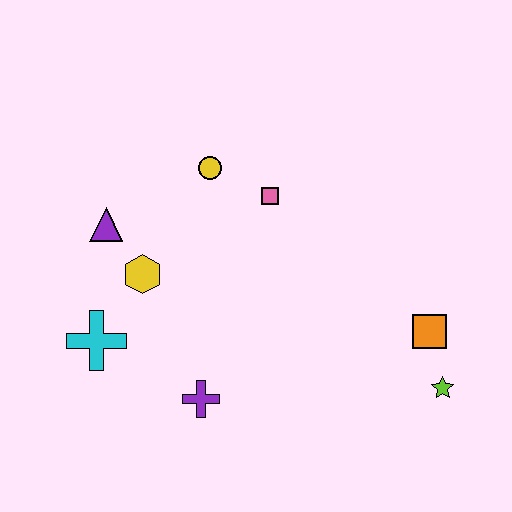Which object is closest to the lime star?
The orange square is closest to the lime star.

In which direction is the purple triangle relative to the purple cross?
The purple triangle is above the purple cross.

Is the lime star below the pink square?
Yes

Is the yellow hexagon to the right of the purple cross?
No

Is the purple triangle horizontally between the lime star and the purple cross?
No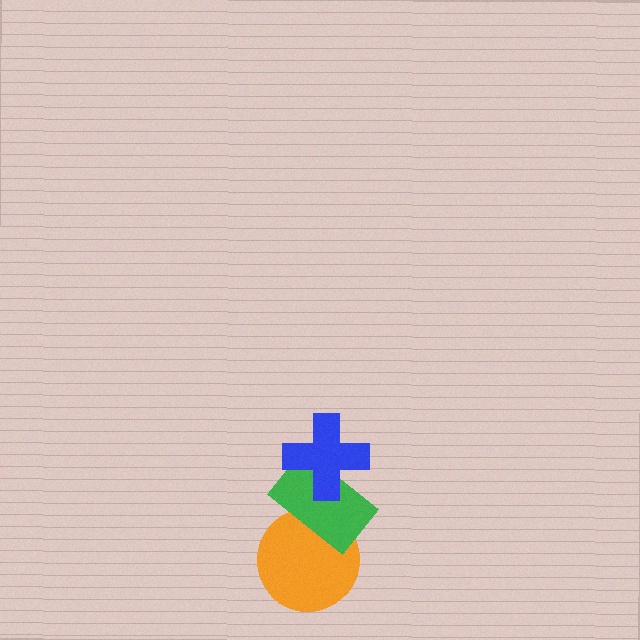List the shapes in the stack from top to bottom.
From top to bottom: the blue cross, the green rectangle, the orange circle.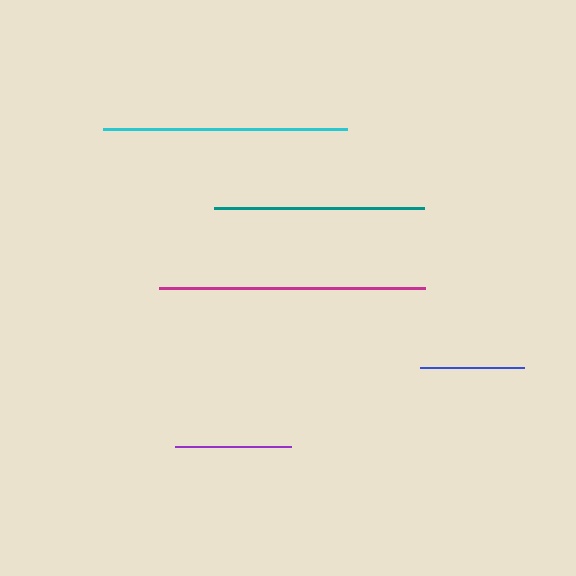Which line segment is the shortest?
The blue line is the shortest at approximately 104 pixels.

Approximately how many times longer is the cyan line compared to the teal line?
The cyan line is approximately 1.2 times the length of the teal line.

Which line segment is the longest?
The magenta line is the longest at approximately 266 pixels.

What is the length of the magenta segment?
The magenta segment is approximately 266 pixels long.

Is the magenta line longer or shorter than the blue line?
The magenta line is longer than the blue line.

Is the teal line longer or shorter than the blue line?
The teal line is longer than the blue line.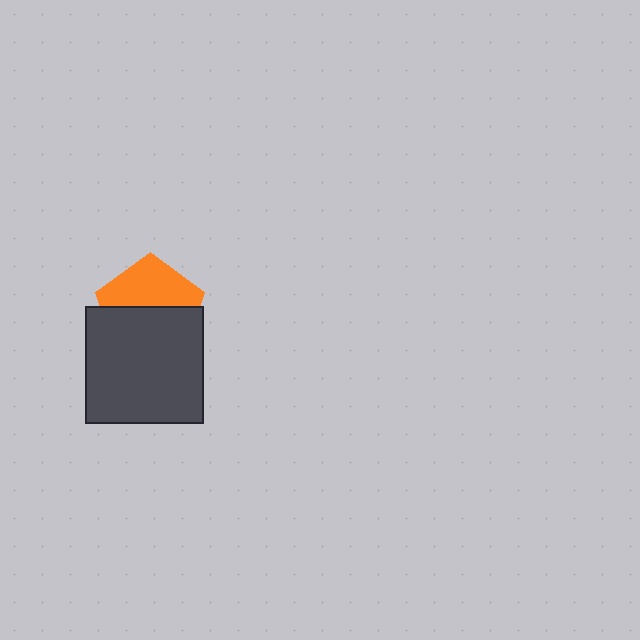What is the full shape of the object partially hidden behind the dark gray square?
The partially hidden object is an orange pentagon.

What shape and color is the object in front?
The object in front is a dark gray square.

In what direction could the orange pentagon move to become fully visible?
The orange pentagon could move up. That would shift it out from behind the dark gray square entirely.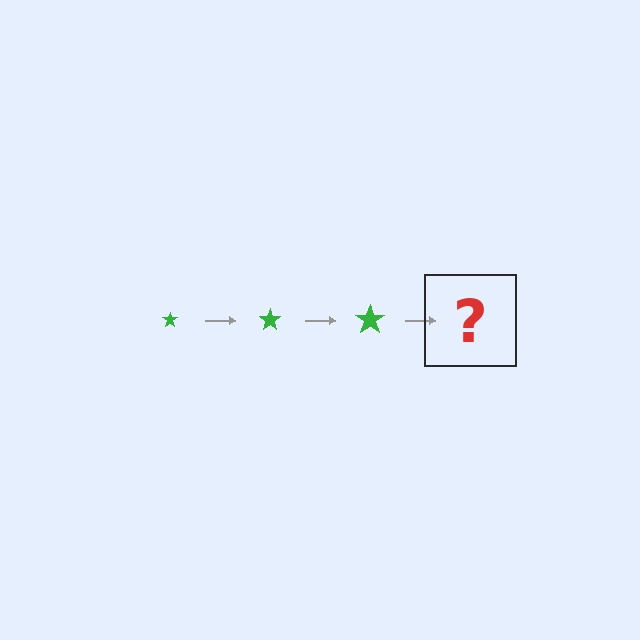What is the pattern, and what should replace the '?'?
The pattern is that the star gets progressively larger each step. The '?' should be a green star, larger than the previous one.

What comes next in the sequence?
The next element should be a green star, larger than the previous one.